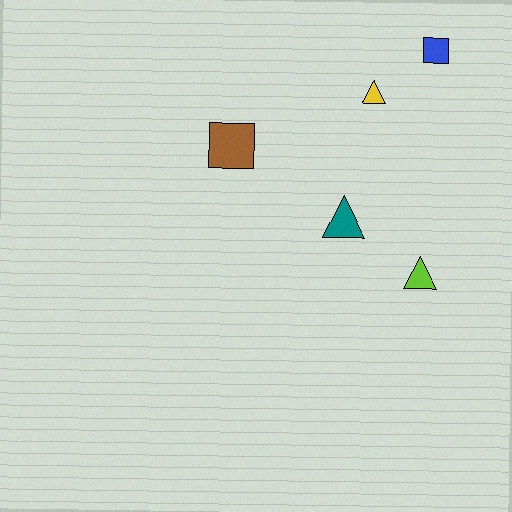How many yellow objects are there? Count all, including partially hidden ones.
There is 1 yellow object.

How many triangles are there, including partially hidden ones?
There are 3 triangles.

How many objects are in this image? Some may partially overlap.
There are 5 objects.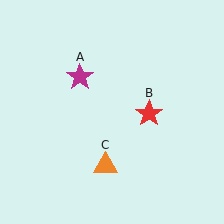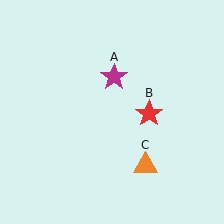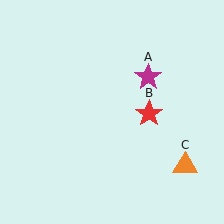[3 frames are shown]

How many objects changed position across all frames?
2 objects changed position: magenta star (object A), orange triangle (object C).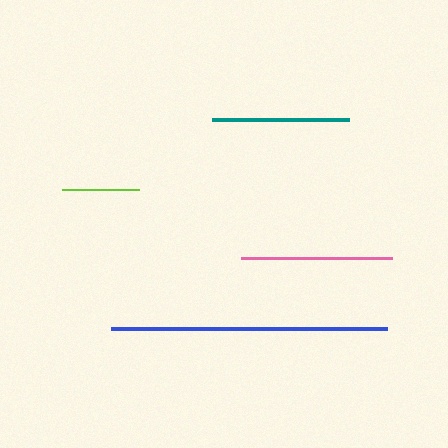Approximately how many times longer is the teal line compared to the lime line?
The teal line is approximately 1.8 times the length of the lime line.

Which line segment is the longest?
The blue line is the longest at approximately 275 pixels.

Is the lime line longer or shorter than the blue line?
The blue line is longer than the lime line.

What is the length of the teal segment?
The teal segment is approximately 138 pixels long.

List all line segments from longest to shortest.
From longest to shortest: blue, pink, teal, lime.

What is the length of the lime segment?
The lime segment is approximately 77 pixels long.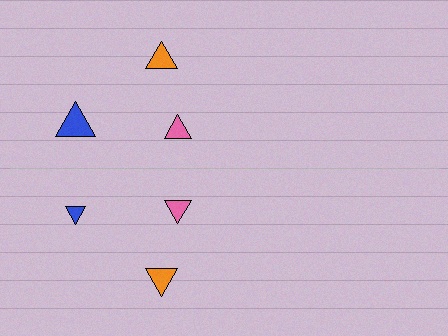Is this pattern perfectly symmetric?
No, the pattern is not perfectly symmetric. The blue triangle on the bottom side has a different size than its mirror counterpart.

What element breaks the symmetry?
The blue triangle on the bottom side has a different size than its mirror counterpart.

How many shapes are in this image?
There are 6 shapes in this image.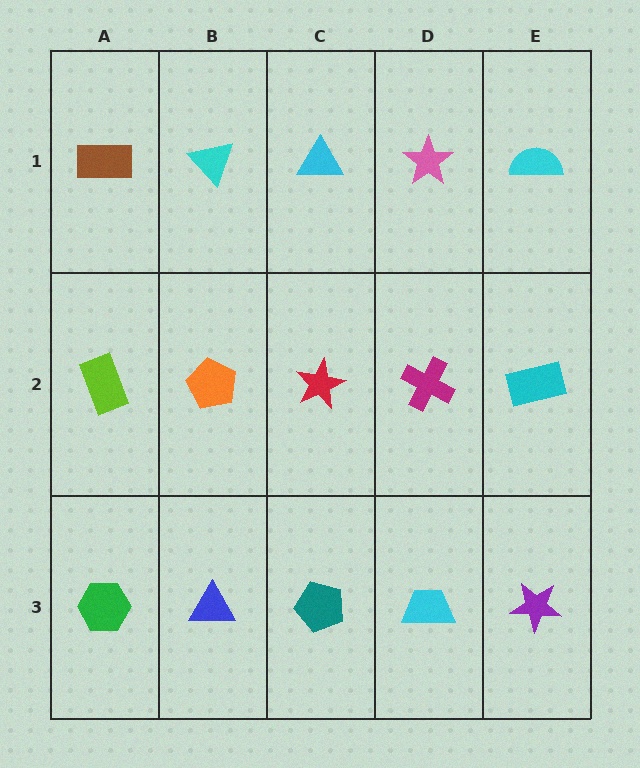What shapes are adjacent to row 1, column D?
A magenta cross (row 2, column D), a cyan triangle (row 1, column C), a cyan semicircle (row 1, column E).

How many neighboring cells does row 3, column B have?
3.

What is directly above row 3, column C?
A red star.